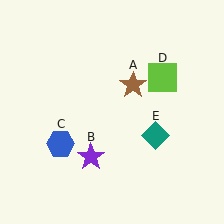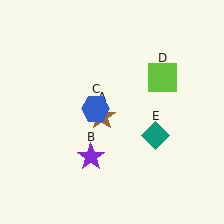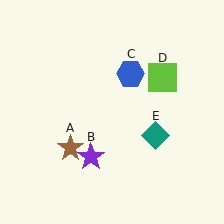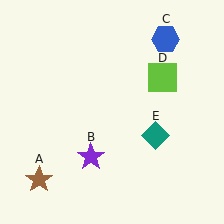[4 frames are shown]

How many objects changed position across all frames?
2 objects changed position: brown star (object A), blue hexagon (object C).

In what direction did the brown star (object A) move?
The brown star (object A) moved down and to the left.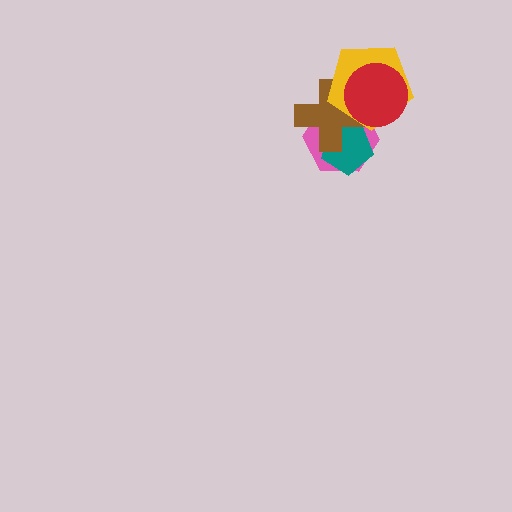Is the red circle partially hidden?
No, no other shape covers it.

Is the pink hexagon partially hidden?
Yes, it is partially covered by another shape.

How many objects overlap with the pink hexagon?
4 objects overlap with the pink hexagon.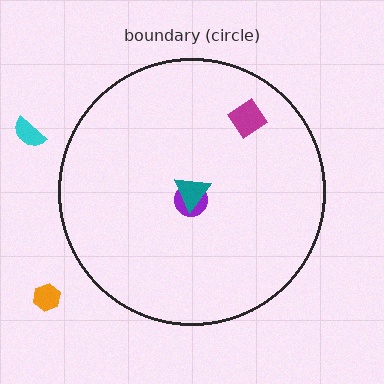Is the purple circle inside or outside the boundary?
Inside.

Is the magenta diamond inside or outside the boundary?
Inside.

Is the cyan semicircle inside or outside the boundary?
Outside.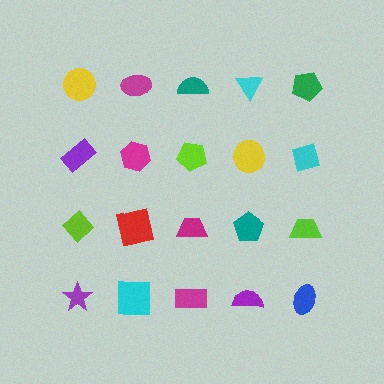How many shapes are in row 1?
5 shapes.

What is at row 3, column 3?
A magenta trapezoid.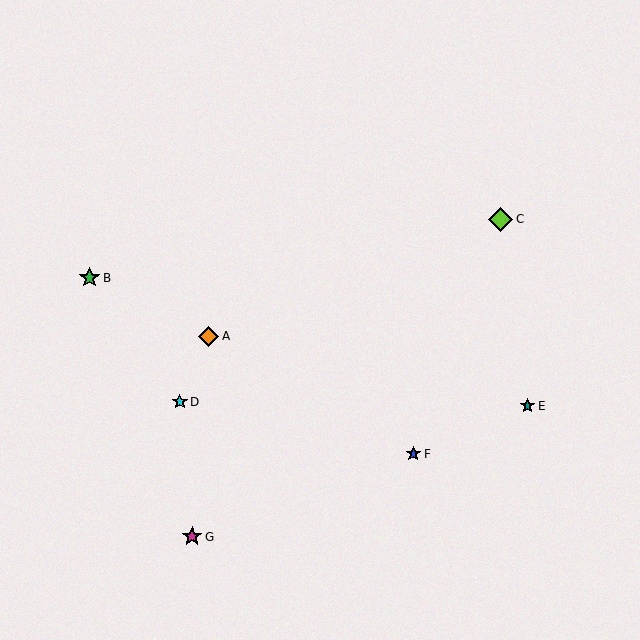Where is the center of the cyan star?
The center of the cyan star is at (180, 402).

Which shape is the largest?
The lime diamond (labeled C) is the largest.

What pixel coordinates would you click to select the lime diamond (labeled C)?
Click at (501, 219) to select the lime diamond C.